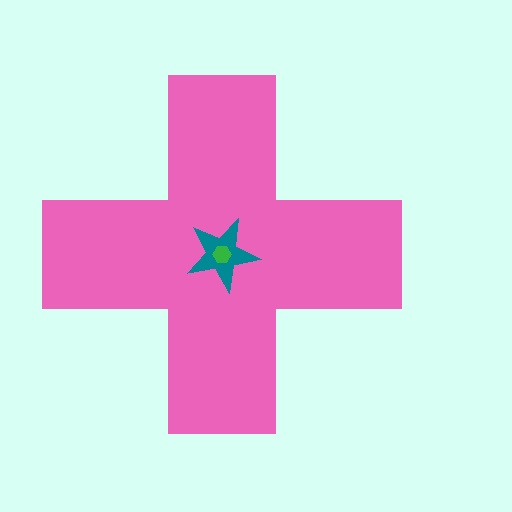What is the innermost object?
The green hexagon.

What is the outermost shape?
The pink cross.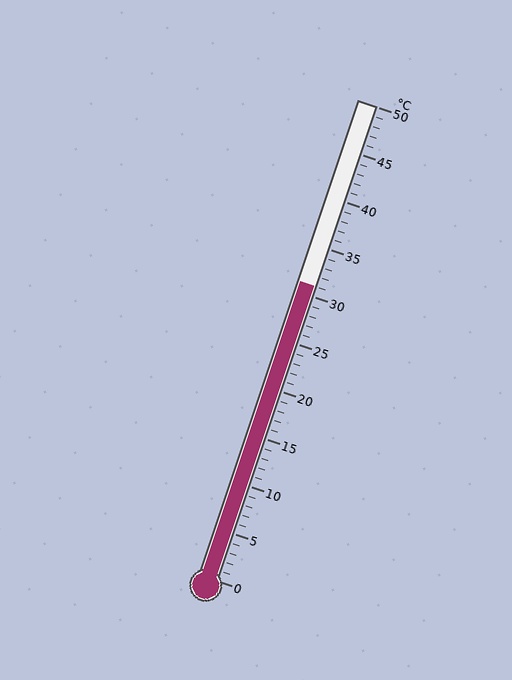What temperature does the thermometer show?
The thermometer shows approximately 31°C.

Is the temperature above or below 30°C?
The temperature is above 30°C.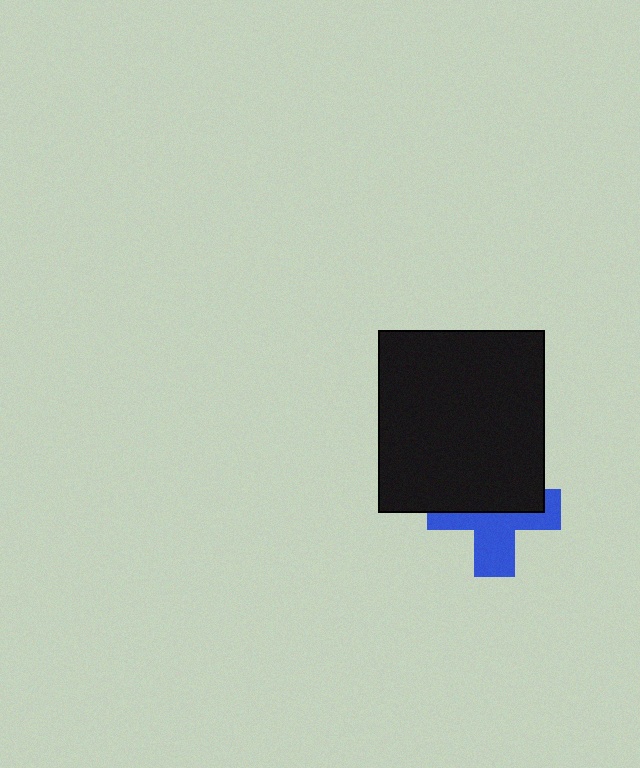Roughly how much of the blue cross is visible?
About half of it is visible (roughly 48%).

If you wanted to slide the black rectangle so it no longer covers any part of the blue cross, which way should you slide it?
Slide it up — that is the most direct way to separate the two shapes.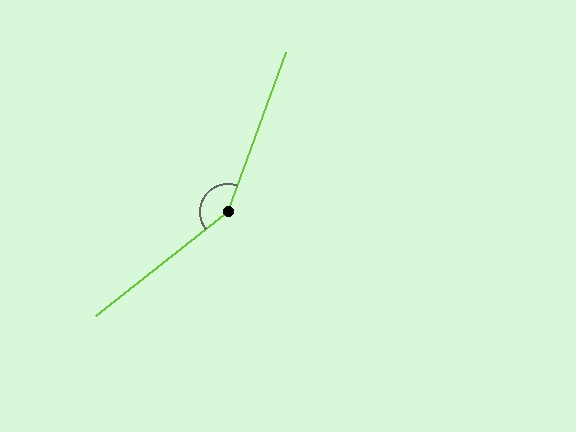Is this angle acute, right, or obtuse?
It is obtuse.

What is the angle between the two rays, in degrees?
Approximately 148 degrees.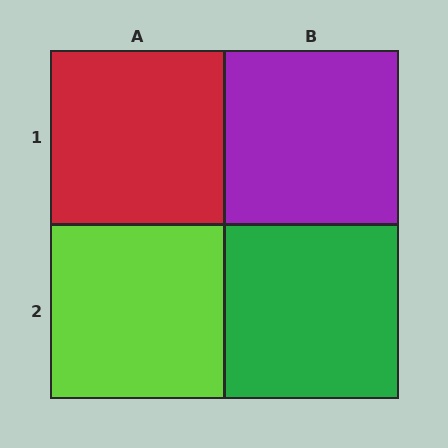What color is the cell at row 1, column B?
Purple.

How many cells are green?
1 cell is green.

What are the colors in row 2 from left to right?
Lime, green.